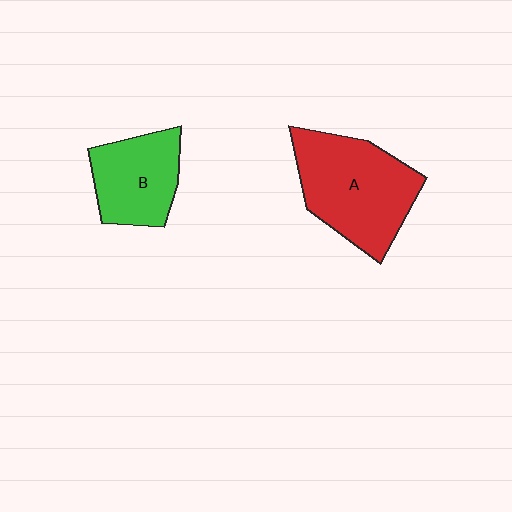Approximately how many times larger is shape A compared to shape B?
Approximately 1.5 times.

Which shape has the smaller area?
Shape B (green).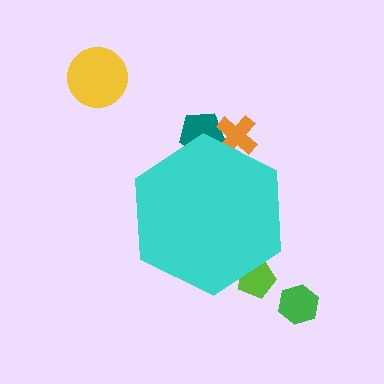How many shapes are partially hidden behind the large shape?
3 shapes are partially hidden.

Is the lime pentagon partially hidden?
Yes, the lime pentagon is partially hidden behind the cyan hexagon.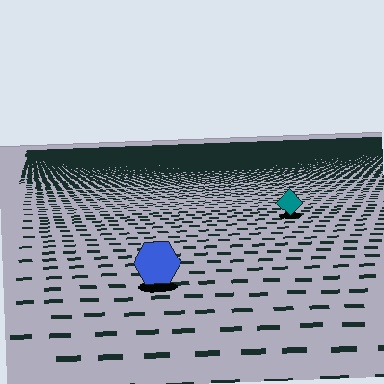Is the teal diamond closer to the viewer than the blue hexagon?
No. The blue hexagon is closer — you can tell from the texture gradient: the ground texture is coarser near it.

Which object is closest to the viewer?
The blue hexagon is closest. The texture marks near it are larger and more spread out.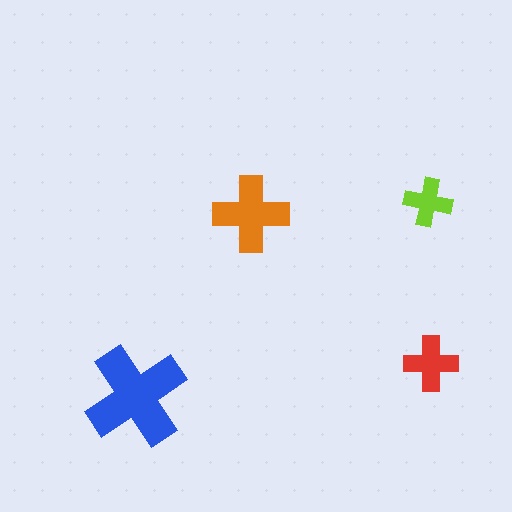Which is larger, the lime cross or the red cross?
The red one.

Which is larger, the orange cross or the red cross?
The orange one.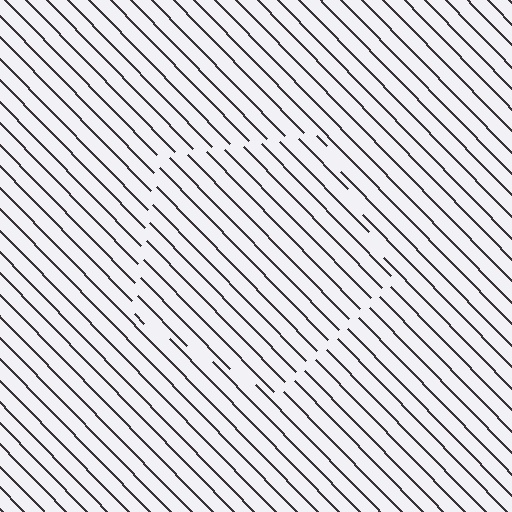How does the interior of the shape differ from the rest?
The interior of the shape contains the same grating, shifted by half a period — the contour is defined by the phase discontinuity where line-ends from the inner and outer gratings abut.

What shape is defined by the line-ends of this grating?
An illusory pentagon. The interior of the shape contains the same grating, shifted by half a period — the contour is defined by the phase discontinuity where line-ends from the inner and outer gratings abut.